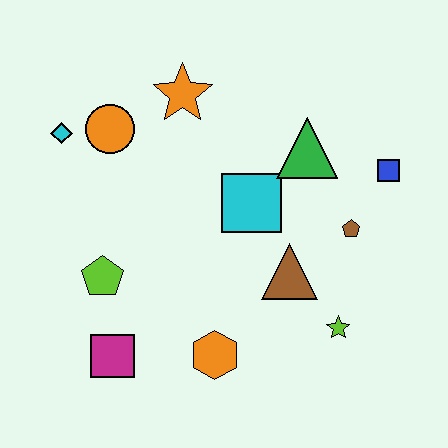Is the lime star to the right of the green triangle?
Yes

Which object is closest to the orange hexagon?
The magenta square is closest to the orange hexagon.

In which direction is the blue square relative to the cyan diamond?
The blue square is to the right of the cyan diamond.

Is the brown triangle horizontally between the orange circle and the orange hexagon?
No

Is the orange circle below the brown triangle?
No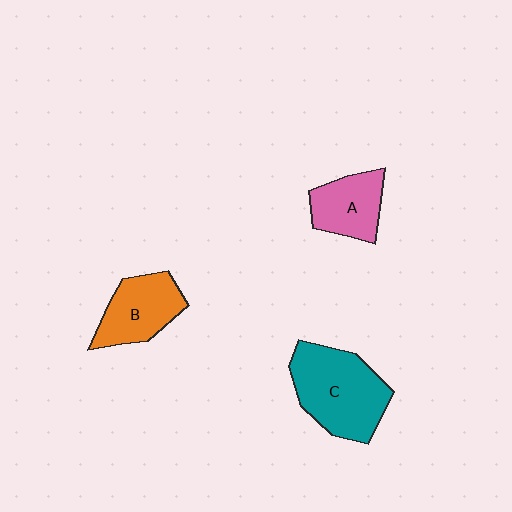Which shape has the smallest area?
Shape A (pink).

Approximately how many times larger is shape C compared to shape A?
Approximately 1.7 times.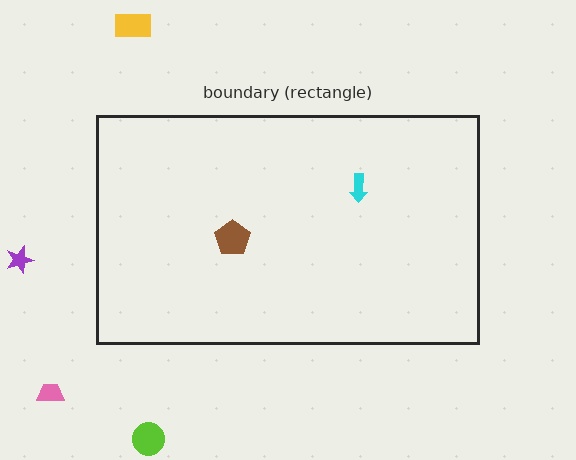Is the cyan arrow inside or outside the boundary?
Inside.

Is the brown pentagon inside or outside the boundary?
Inside.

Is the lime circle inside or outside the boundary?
Outside.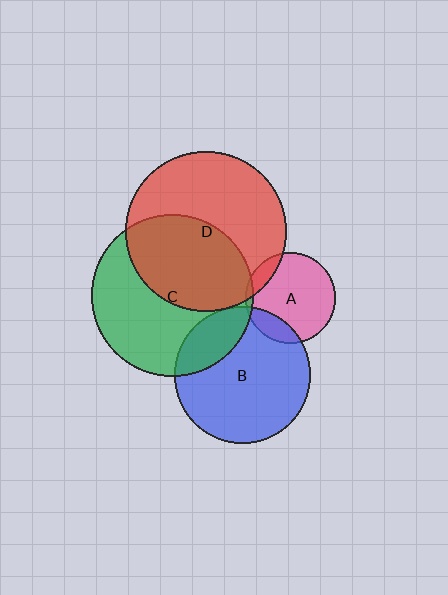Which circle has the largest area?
Circle C (green).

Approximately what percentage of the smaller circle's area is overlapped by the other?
Approximately 5%.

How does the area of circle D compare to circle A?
Approximately 3.2 times.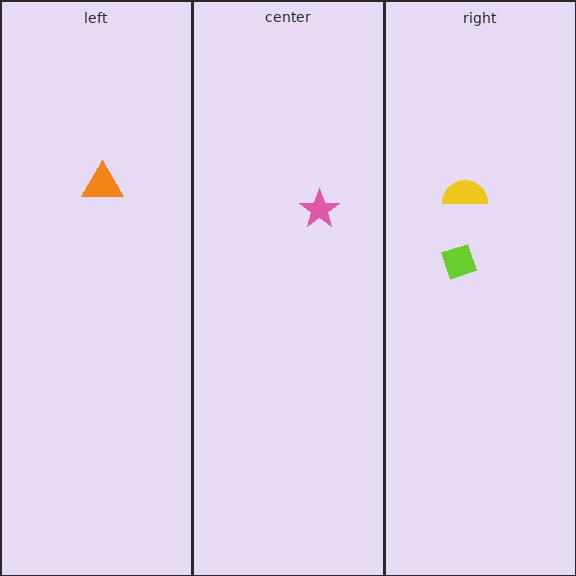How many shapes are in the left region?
1.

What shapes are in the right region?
The yellow semicircle, the lime diamond.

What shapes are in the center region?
The pink star.